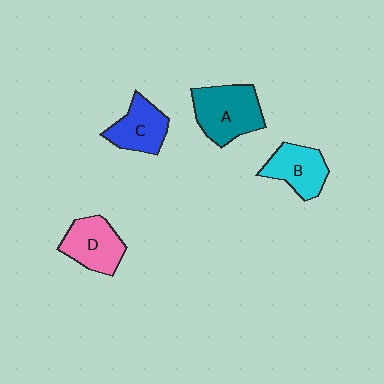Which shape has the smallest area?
Shape C (blue).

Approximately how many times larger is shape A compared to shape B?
Approximately 1.3 times.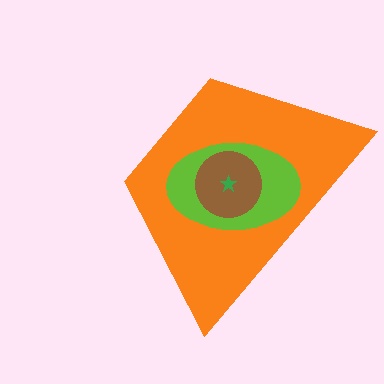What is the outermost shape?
The orange trapezoid.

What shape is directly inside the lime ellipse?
The brown circle.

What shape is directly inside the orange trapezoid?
The lime ellipse.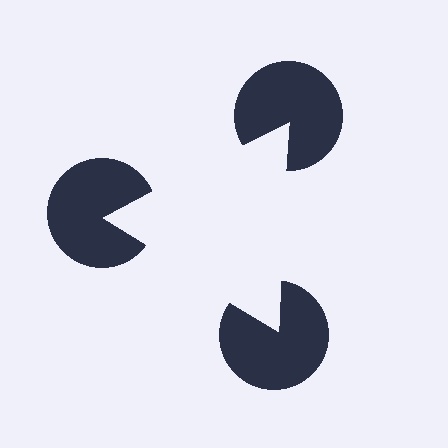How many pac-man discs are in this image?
There are 3 — one at each vertex of the illusory triangle.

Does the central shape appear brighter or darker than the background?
It typically appears slightly brighter than the background, even though no actual brightness change is drawn.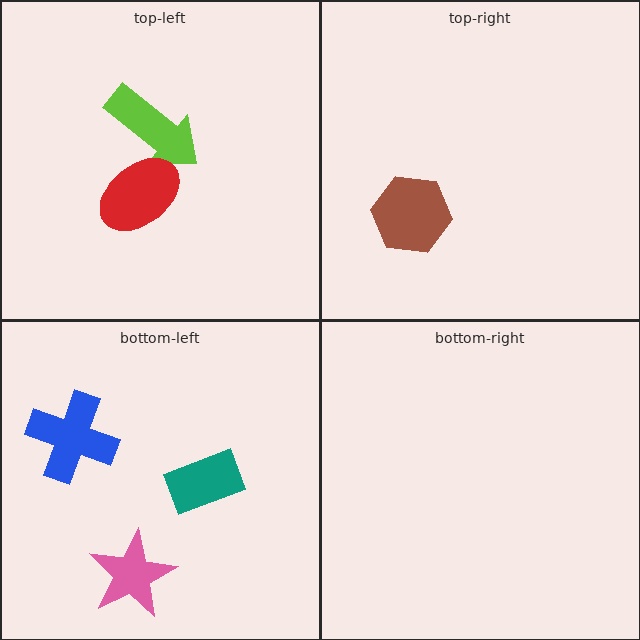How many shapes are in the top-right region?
1.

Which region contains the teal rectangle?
The bottom-left region.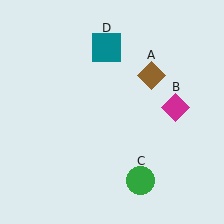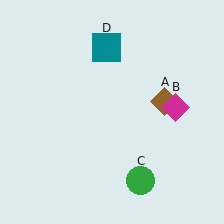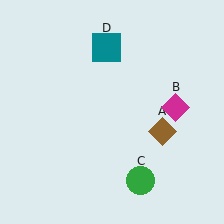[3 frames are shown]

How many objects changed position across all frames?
1 object changed position: brown diamond (object A).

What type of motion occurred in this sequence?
The brown diamond (object A) rotated clockwise around the center of the scene.